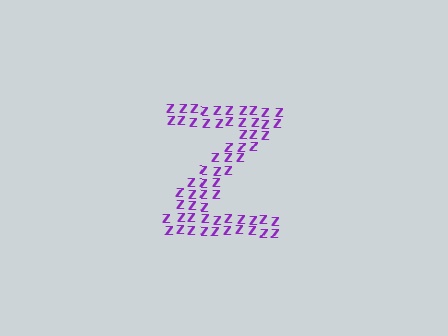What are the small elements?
The small elements are letter Z's.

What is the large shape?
The large shape is the letter Z.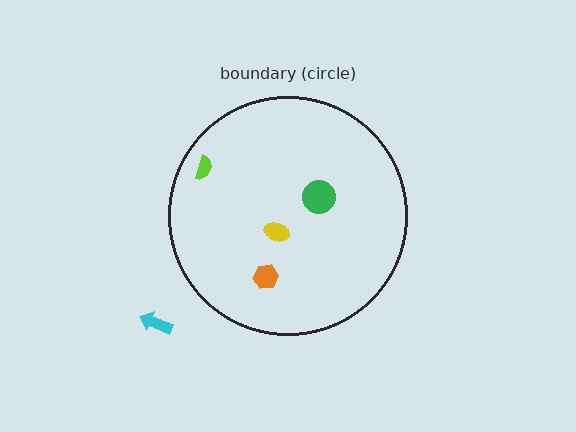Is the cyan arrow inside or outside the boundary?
Outside.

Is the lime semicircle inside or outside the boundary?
Inside.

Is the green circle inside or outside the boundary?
Inside.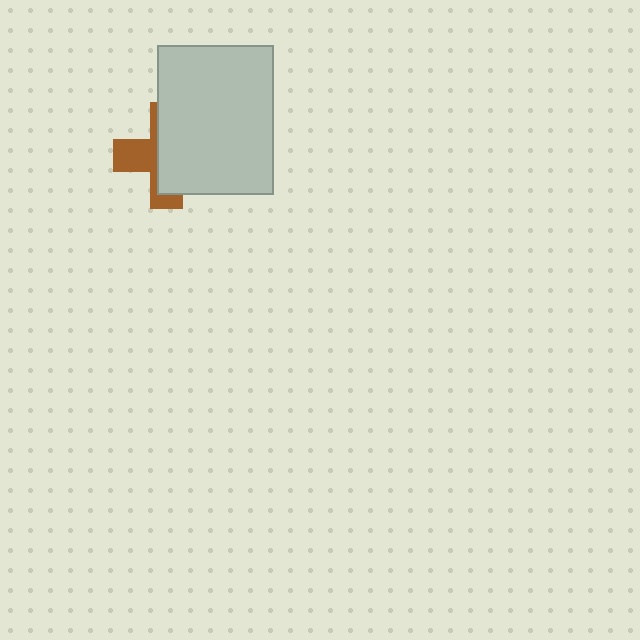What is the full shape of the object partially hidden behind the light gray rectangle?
The partially hidden object is a brown cross.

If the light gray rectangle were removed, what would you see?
You would see the complete brown cross.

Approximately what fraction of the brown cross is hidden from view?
Roughly 60% of the brown cross is hidden behind the light gray rectangle.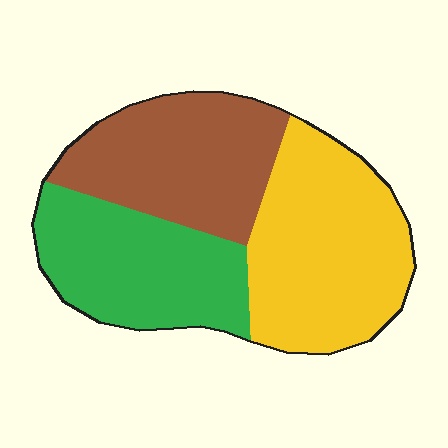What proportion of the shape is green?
Green takes up between a quarter and a half of the shape.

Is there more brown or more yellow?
Yellow.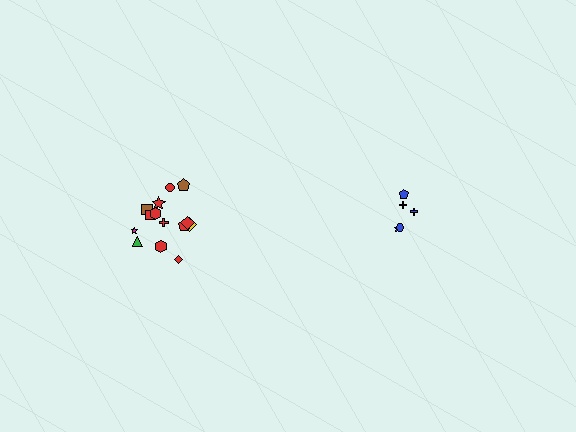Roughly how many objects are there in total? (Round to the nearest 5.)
Roughly 20 objects in total.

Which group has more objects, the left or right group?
The left group.